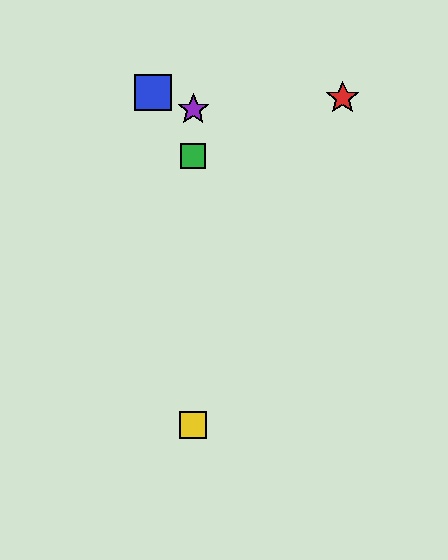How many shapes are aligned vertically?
3 shapes (the green square, the yellow square, the purple star) are aligned vertically.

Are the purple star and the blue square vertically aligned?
No, the purple star is at x≈193 and the blue square is at x≈153.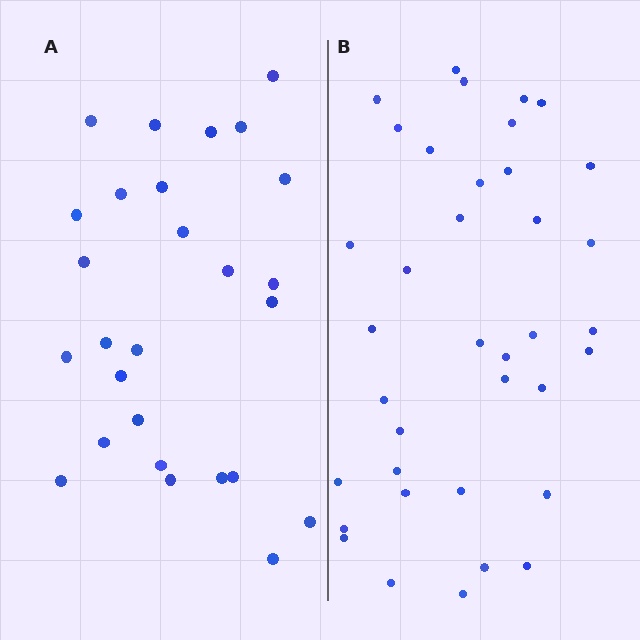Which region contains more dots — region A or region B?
Region B (the right region) has more dots.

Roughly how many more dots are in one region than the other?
Region B has roughly 10 or so more dots than region A.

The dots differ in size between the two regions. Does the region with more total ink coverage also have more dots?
No. Region A has more total ink coverage because its dots are larger, but region B actually contains more individual dots. Total area can be misleading — the number of items is what matters here.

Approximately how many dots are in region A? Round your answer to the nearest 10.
About 30 dots. (The exact count is 27, which rounds to 30.)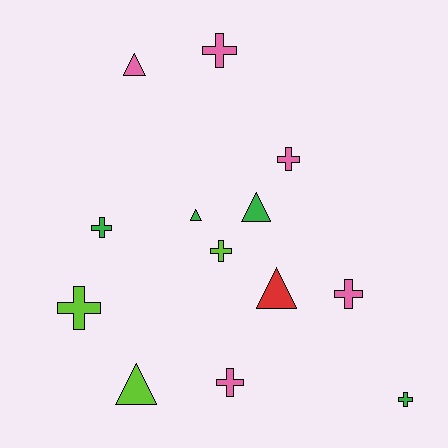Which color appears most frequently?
Pink, with 5 objects.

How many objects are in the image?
There are 13 objects.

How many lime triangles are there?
There is 1 lime triangle.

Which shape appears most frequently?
Cross, with 8 objects.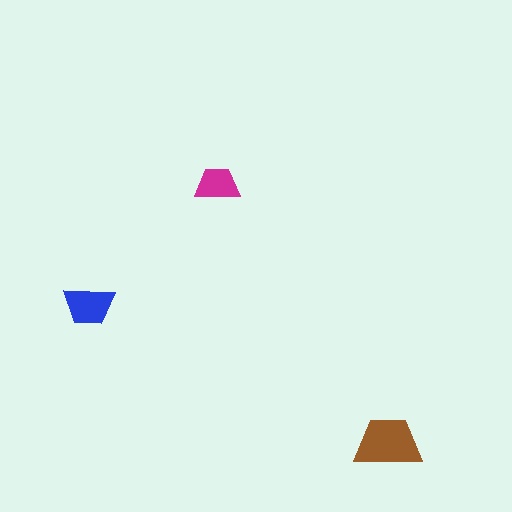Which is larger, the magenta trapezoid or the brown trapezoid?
The brown one.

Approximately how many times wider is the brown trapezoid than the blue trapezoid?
About 1.5 times wider.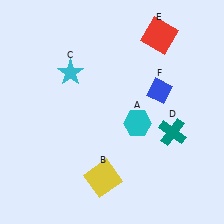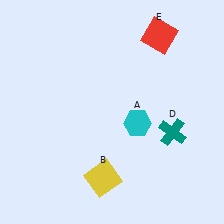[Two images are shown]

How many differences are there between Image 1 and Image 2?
There are 2 differences between the two images.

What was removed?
The cyan star (C), the blue diamond (F) were removed in Image 2.